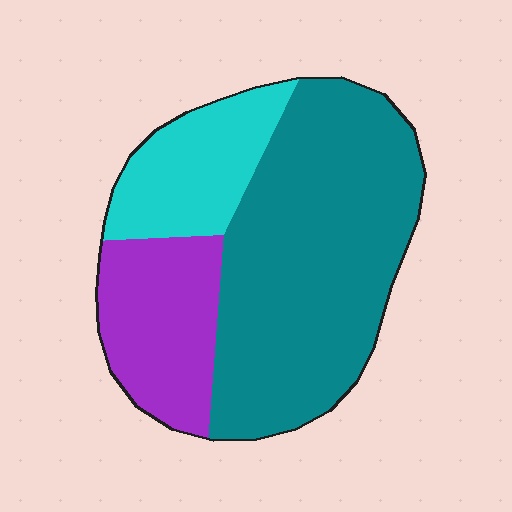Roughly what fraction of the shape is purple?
Purple covers around 20% of the shape.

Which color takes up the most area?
Teal, at roughly 60%.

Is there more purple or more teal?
Teal.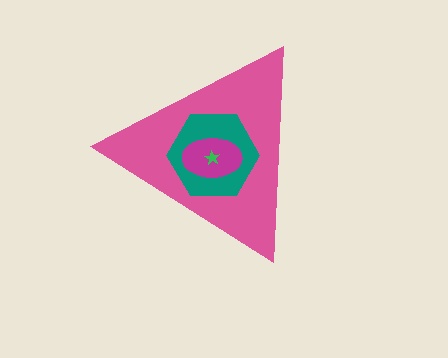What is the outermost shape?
The pink triangle.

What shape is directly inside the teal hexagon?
The magenta ellipse.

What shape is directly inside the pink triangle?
The teal hexagon.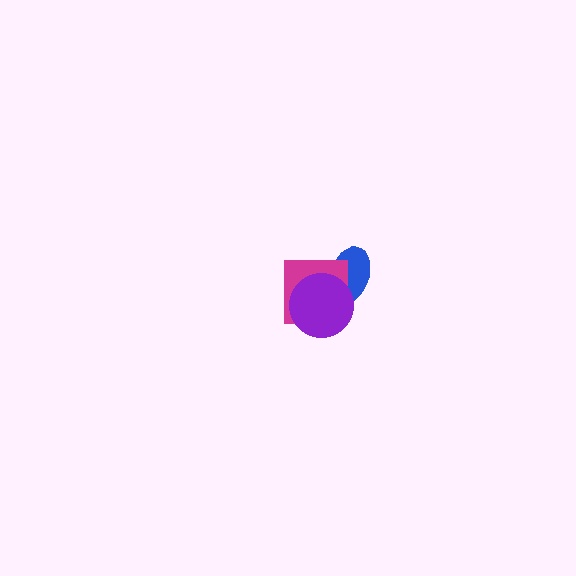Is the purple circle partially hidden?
No, no other shape covers it.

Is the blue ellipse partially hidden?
Yes, it is partially covered by another shape.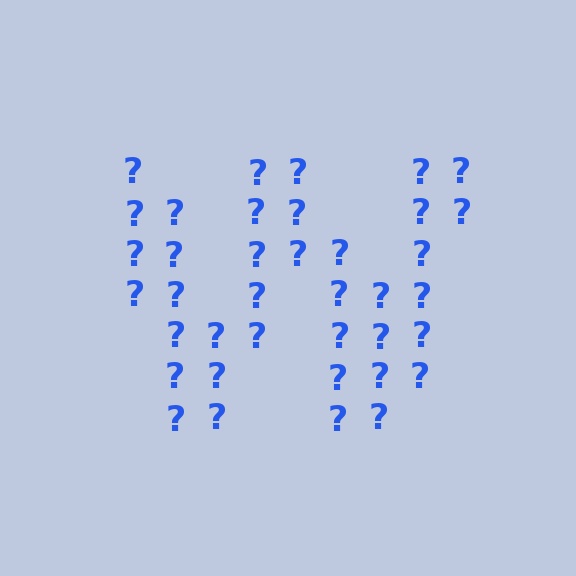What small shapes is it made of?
It is made of small question marks.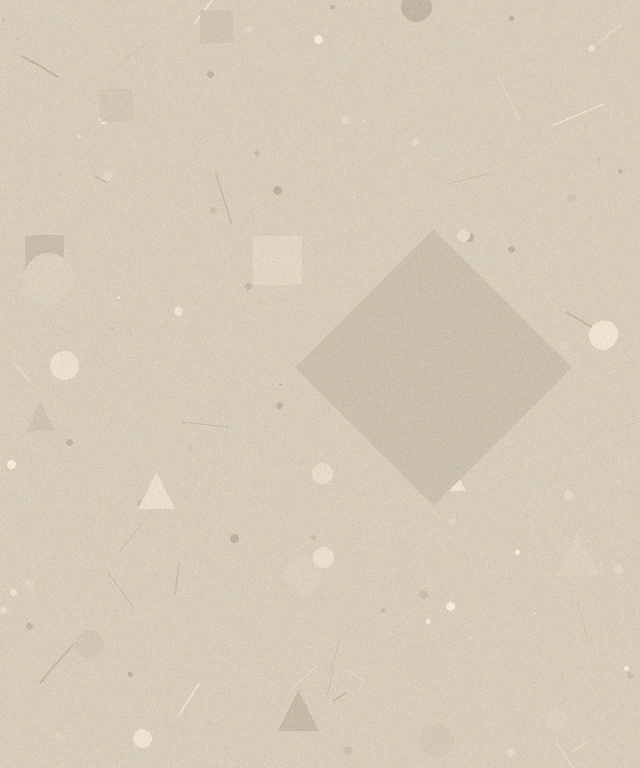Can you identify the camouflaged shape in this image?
The camouflaged shape is a diamond.